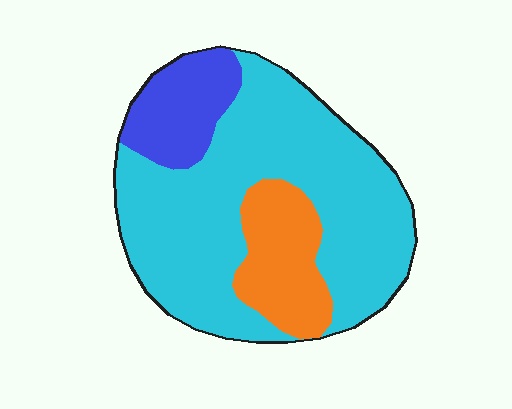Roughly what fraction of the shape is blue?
Blue covers about 15% of the shape.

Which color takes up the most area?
Cyan, at roughly 70%.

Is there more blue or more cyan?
Cyan.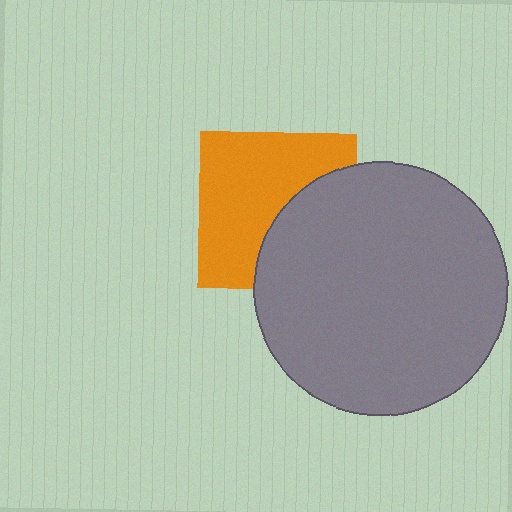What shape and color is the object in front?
The object in front is a gray circle.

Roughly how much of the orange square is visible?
About half of it is visible (roughly 61%).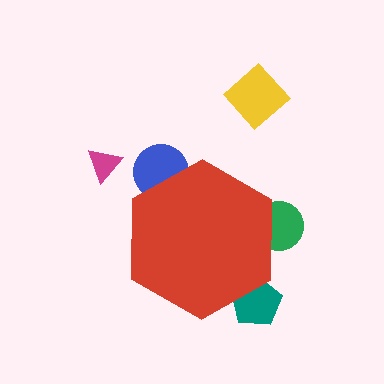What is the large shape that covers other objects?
A red hexagon.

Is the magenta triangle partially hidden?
No, the magenta triangle is fully visible.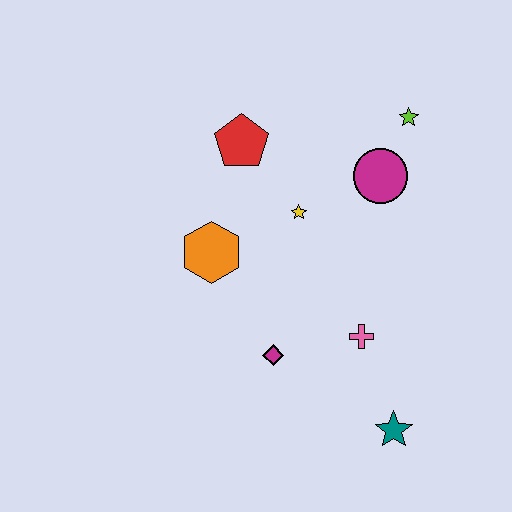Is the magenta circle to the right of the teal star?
No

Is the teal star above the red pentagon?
No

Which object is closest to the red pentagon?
The yellow star is closest to the red pentagon.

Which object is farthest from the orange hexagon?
The teal star is farthest from the orange hexagon.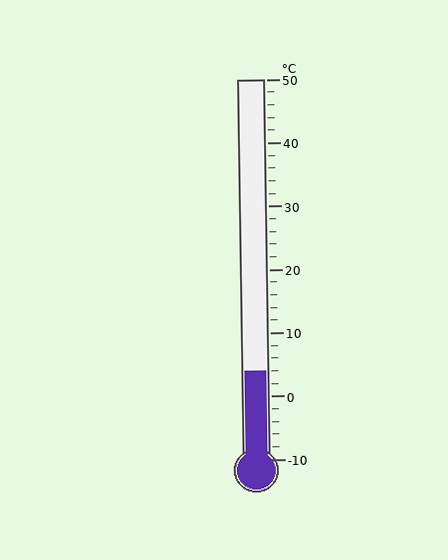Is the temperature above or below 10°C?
The temperature is below 10°C.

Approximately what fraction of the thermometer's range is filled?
The thermometer is filled to approximately 25% of its range.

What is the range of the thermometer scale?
The thermometer scale ranges from -10°C to 50°C.